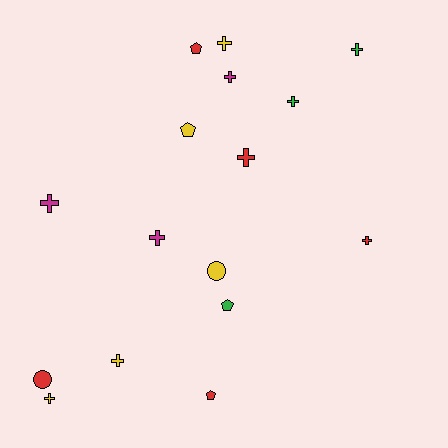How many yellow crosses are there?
There are 3 yellow crosses.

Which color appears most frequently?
Yellow, with 5 objects.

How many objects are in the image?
There are 16 objects.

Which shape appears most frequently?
Cross, with 10 objects.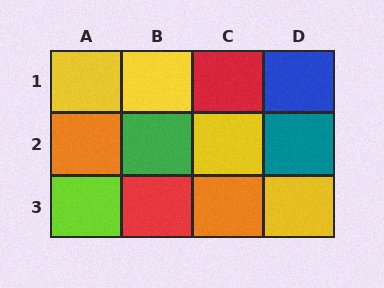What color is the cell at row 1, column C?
Red.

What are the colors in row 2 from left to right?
Orange, green, yellow, teal.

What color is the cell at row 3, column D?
Yellow.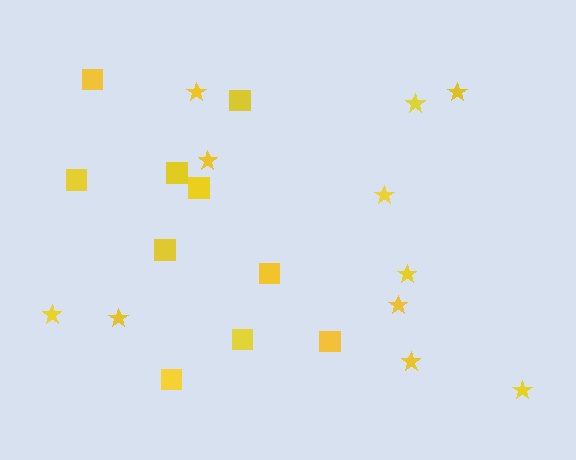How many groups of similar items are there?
There are 2 groups: one group of squares (10) and one group of stars (11).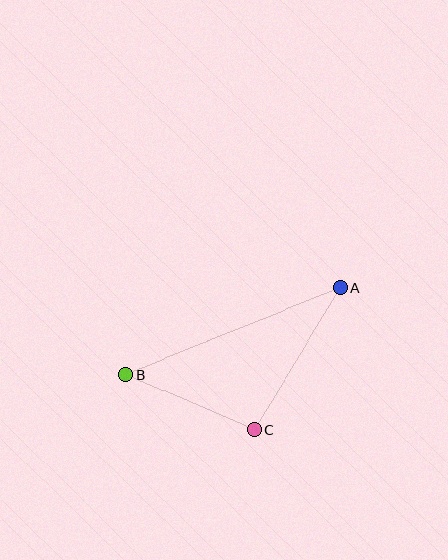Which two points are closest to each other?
Points B and C are closest to each other.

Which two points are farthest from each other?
Points A and B are farthest from each other.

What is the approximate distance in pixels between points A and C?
The distance between A and C is approximately 166 pixels.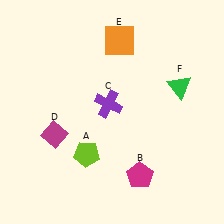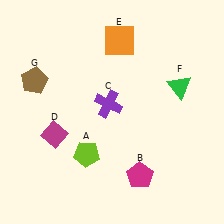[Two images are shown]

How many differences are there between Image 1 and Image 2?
There is 1 difference between the two images.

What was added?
A brown pentagon (G) was added in Image 2.